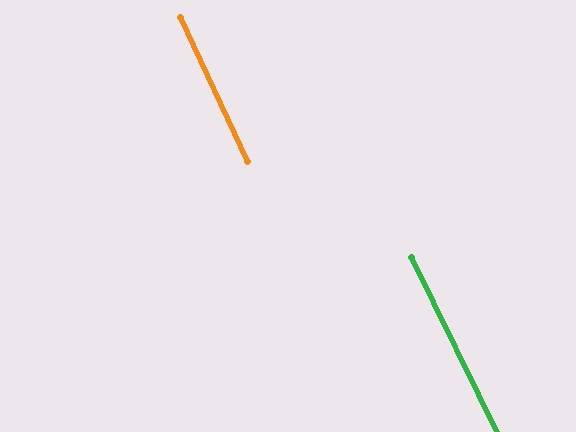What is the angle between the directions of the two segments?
Approximately 1 degree.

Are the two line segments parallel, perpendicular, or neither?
Parallel — their directions differ by only 1.0°.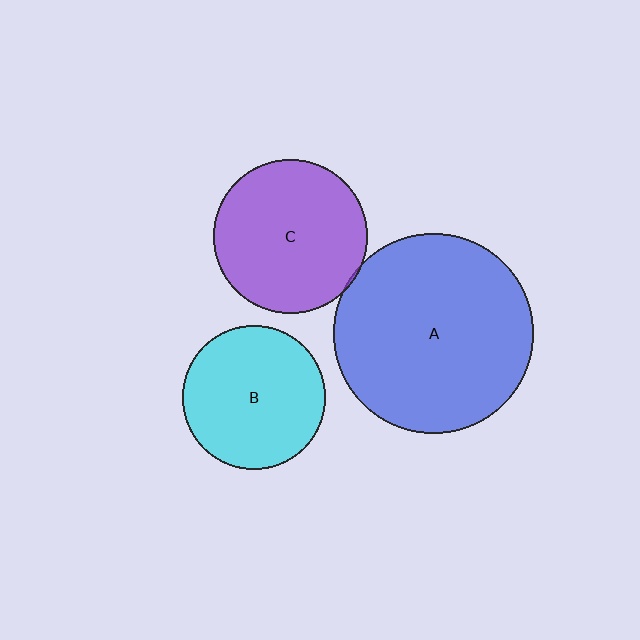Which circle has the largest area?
Circle A (blue).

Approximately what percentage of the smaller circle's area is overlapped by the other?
Approximately 5%.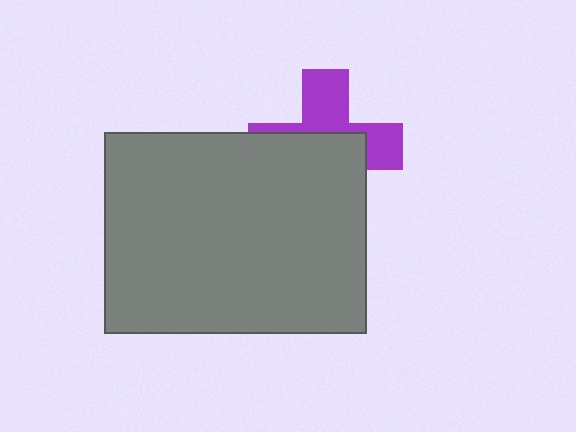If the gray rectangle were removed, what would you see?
You would see the complete purple cross.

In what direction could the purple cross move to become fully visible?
The purple cross could move up. That would shift it out from behind the gray rectangle entirely.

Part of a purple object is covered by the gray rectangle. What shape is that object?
It is a cross.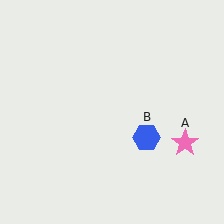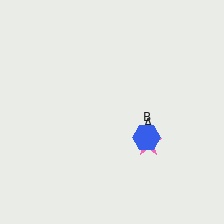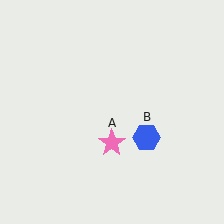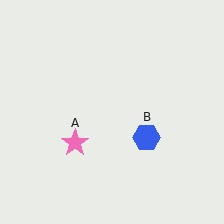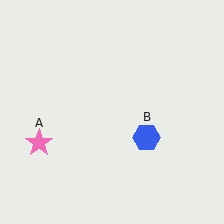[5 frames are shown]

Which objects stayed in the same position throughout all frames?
Blue hexagon (object B) remained stationary.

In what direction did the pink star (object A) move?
The pink star (object A) moved left.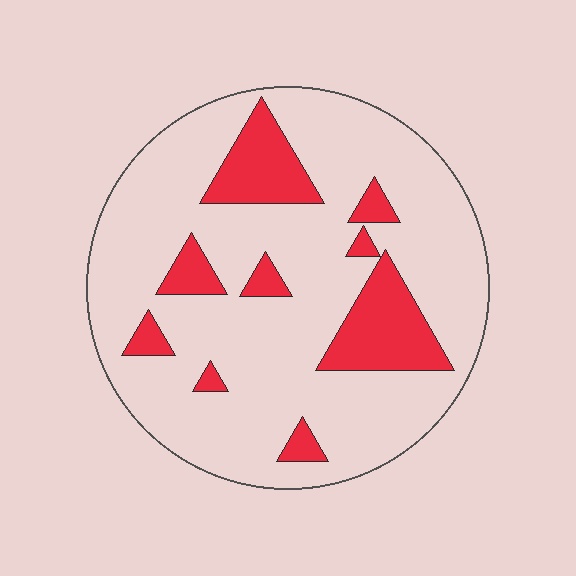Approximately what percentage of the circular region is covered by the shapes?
Approximately 20%.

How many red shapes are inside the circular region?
9.